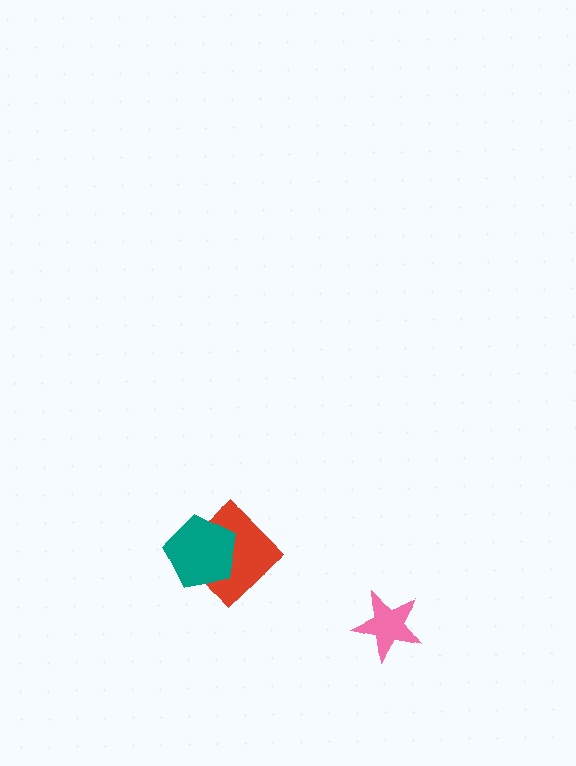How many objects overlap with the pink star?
0 objects overlap with the pink star.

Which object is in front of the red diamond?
The teal pentagon is in front of the red diamond.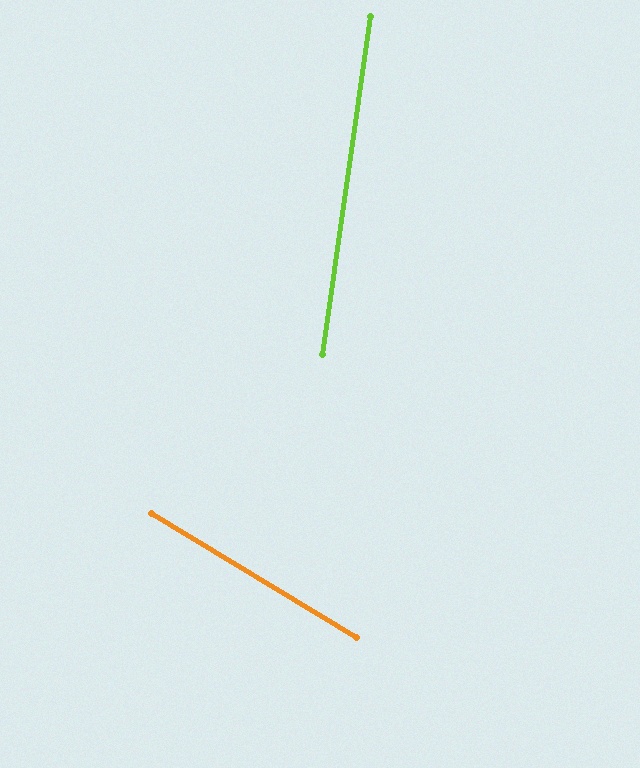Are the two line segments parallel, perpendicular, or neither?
Neither parallel nor perpendicular — they differ by about 67°.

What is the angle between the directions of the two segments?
Approximately 67 degrees.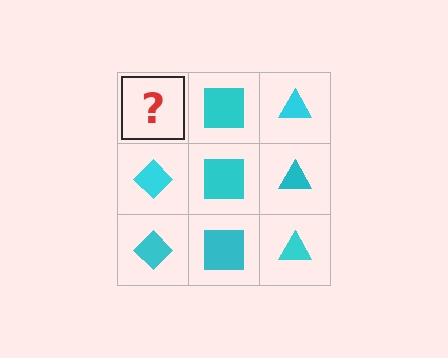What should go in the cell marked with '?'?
The missing cell should contain a cyan diamond.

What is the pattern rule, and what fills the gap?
The rule is that each column has a consistent shape. The gap should be filled with a cyan diamond.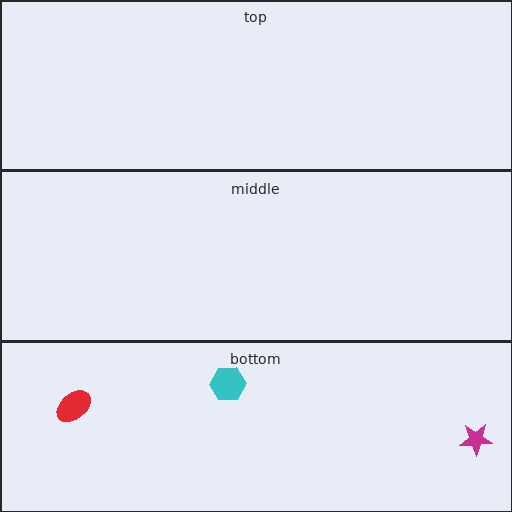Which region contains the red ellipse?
The bottom region.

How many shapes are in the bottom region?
3.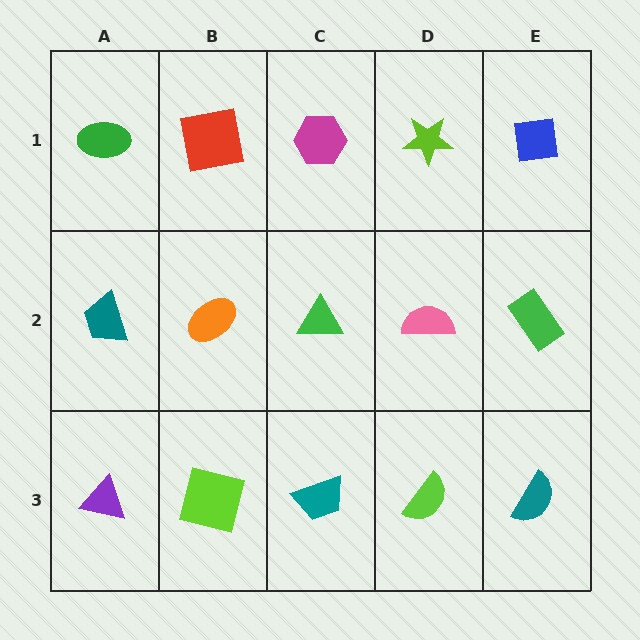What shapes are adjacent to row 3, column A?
A teal trapezoid (row 2, column A), a lime square (row 3, column B).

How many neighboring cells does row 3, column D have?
3.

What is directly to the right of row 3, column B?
A teal trapezoid.